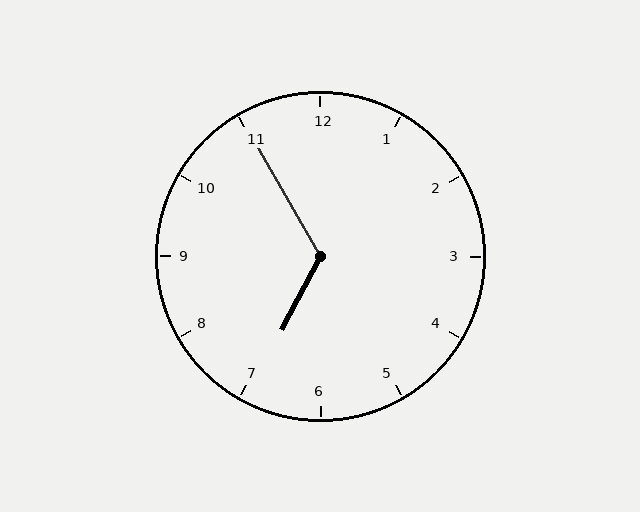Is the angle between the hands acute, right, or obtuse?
It is obtuse.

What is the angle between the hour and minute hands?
Approximately 122 degrees.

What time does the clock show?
6:55.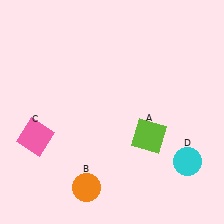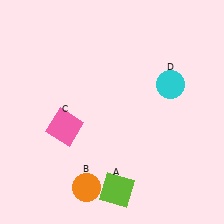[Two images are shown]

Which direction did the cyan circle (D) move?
The cyan circle (D) moved up.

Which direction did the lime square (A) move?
The lime square (A) moved down.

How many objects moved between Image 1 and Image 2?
3 objects moved between the two images.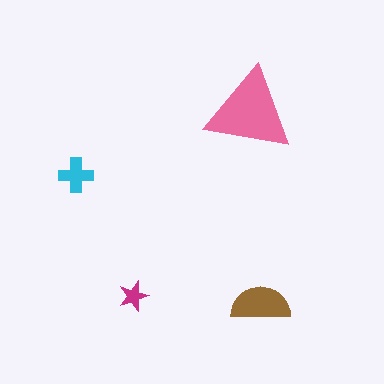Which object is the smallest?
The magenta star.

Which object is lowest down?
The brown semicircle is bottommost.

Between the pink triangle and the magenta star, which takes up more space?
The pink triangle.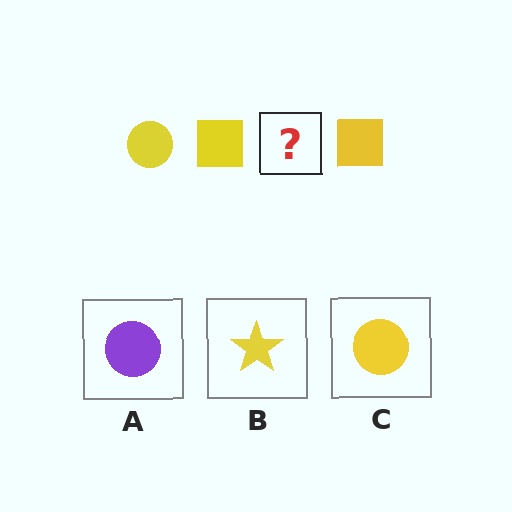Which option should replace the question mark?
Option C.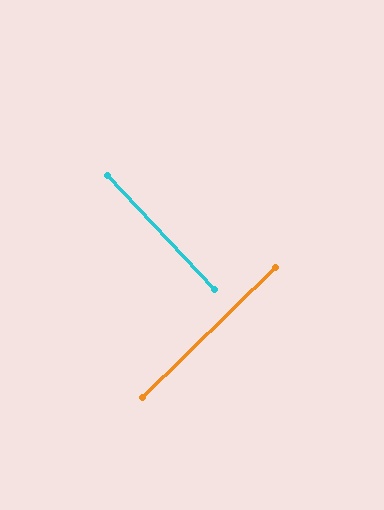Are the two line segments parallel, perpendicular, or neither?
Perpendicular — they meet at approximately 89°.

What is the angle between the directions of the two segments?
Approximately 89 degrees.